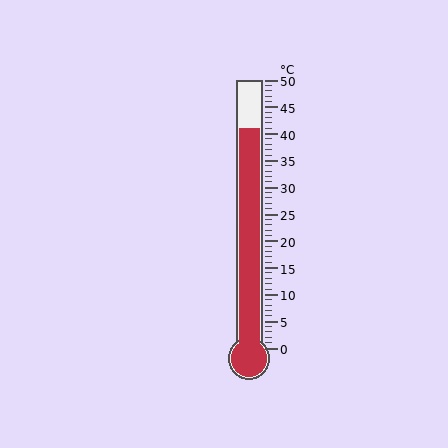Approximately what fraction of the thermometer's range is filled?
The thermometer is filled to approximately 80% of its range.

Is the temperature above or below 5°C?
The temperature is above 5°C.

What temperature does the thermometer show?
The thermometer shows approximately 41°C.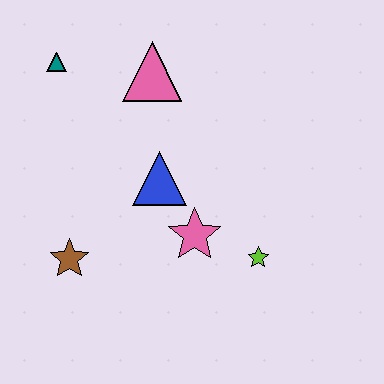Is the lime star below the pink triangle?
Yes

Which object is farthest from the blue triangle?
The teal triangle is farthest from the blue triangle.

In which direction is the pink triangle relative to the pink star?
The pink triangle is above the pink star.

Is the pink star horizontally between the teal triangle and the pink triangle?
No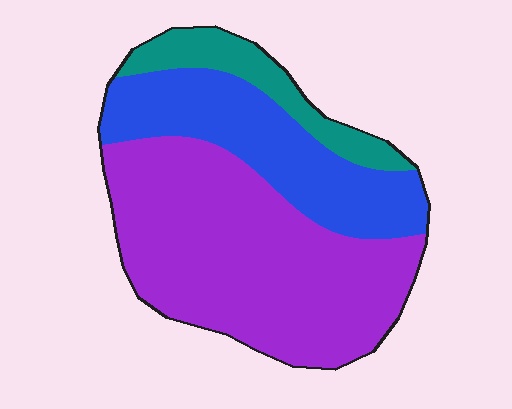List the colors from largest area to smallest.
From largest to smallest: purple, blue, teal.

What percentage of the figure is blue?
Blue takes up between a sixth and a third of the figure.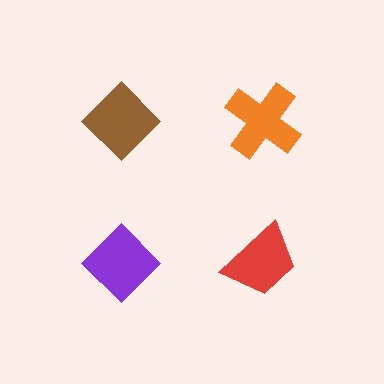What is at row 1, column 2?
An orange cross.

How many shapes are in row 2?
2 shapes.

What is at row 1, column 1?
A brown diamond.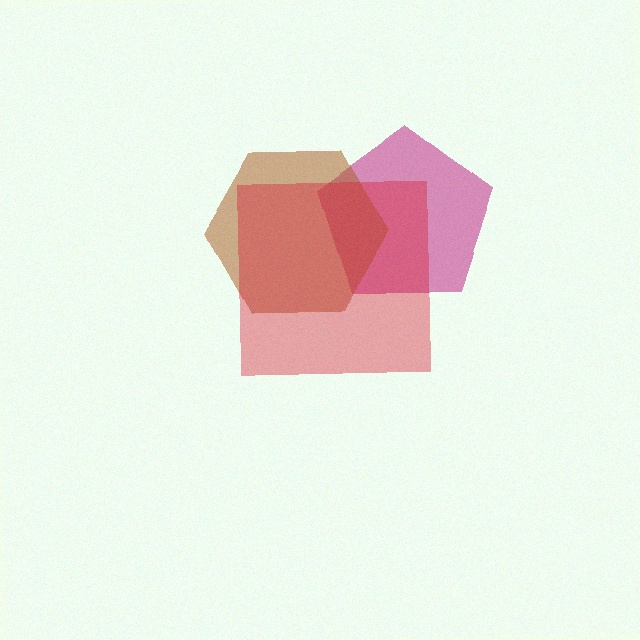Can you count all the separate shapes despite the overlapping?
Yes, there are 3 separate shapes.